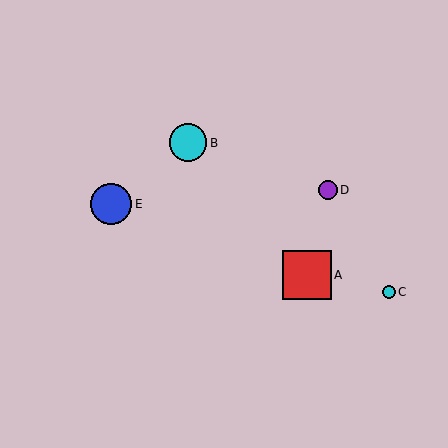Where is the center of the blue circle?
The center of the blue circle is at (111, 204).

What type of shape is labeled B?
Shape B is a cyan circle.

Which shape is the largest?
The red square (labeled A) is the largest.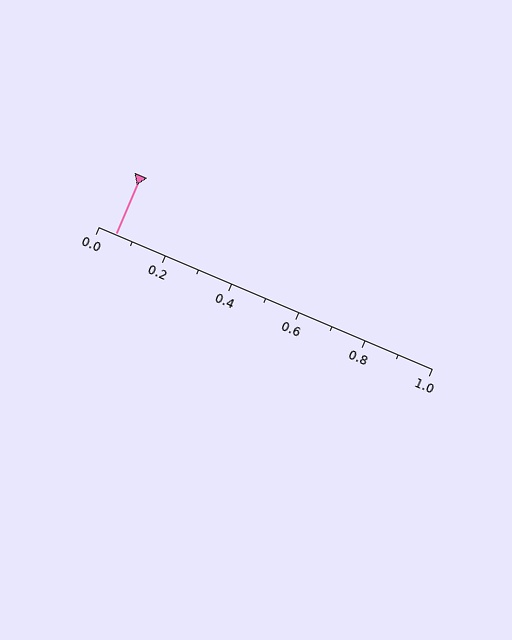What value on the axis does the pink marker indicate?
The marker indicates approximately 0.05.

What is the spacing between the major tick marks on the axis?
The major ticks are spaced 0.2 apart.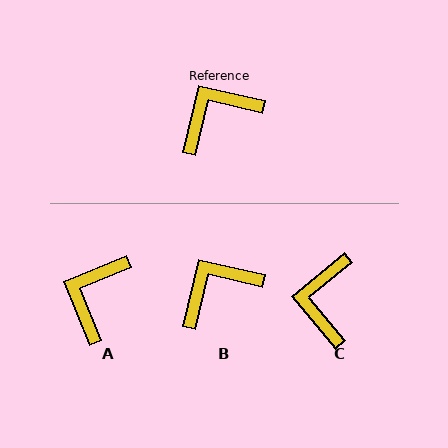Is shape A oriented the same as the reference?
No, it is off by about 35 degrees.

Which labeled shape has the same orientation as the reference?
B.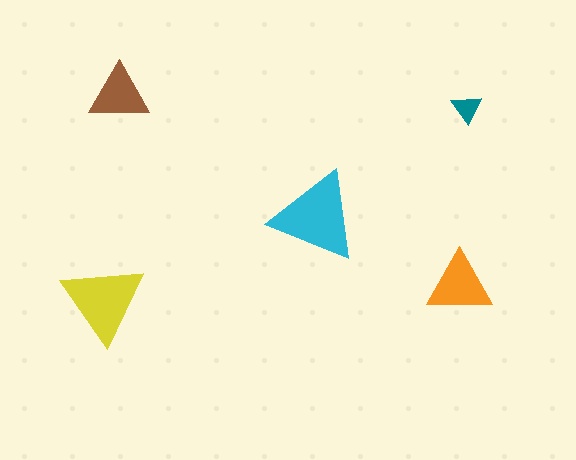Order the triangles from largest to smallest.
the cyan one, the yellow one, the orange one, the brown one, the teal one.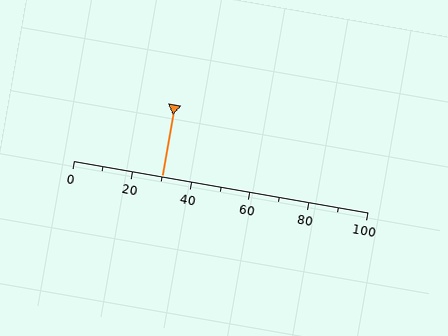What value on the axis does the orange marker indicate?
The marker indicates approximately 30.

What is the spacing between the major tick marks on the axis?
The major ticks are spaced 20 apart.